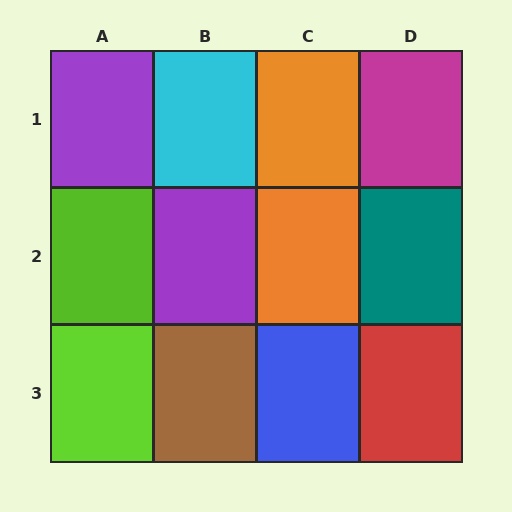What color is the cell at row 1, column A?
Purple.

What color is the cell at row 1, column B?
Cyan.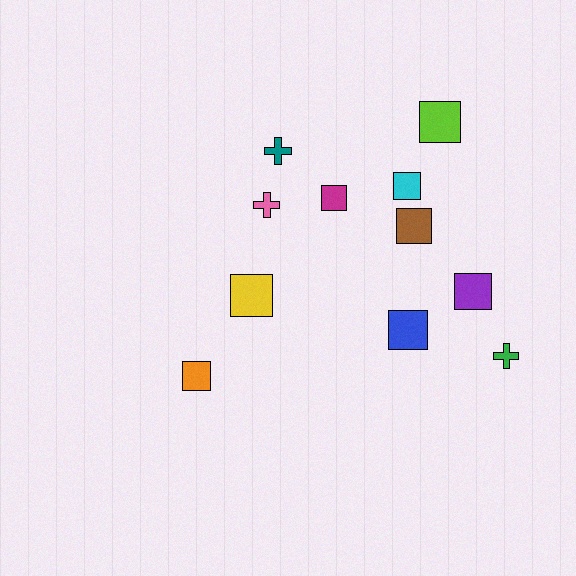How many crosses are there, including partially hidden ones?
There are 3 crosses.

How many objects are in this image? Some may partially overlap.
There are 11 objects.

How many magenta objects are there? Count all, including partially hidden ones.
There is 1 magenta object.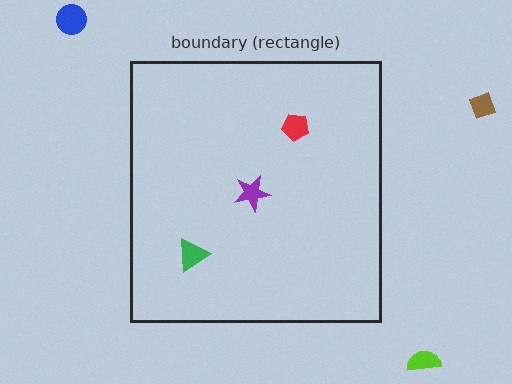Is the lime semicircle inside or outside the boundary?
Outside.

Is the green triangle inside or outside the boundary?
Inside.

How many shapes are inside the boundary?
3 inside, 3 outside.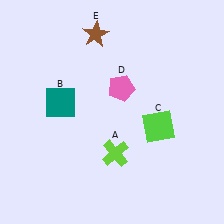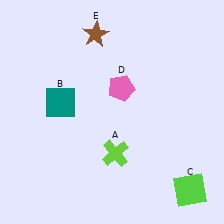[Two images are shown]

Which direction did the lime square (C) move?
The lime square (C) moved down.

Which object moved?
The lime square (C) moved down.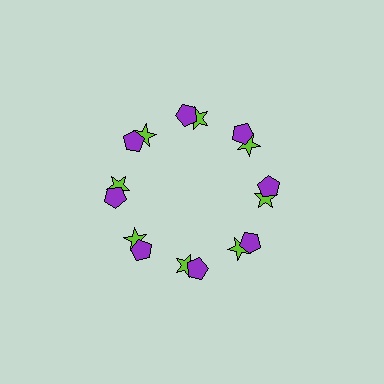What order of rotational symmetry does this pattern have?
This pattern has 8-fold rotational symmetry.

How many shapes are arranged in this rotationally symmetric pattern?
There are 16 shapes, arranged in 8 groups of 2.